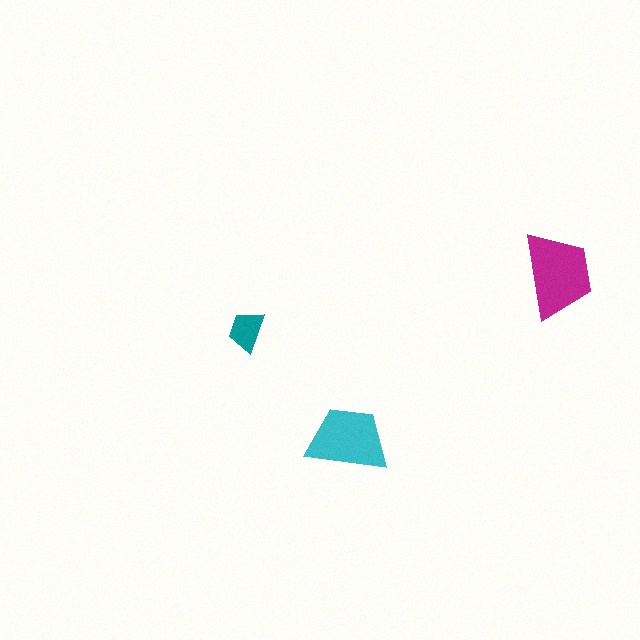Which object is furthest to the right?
The magenta trapezoid is rightmost.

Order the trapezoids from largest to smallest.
the magenta one, the cyan one, the teal one.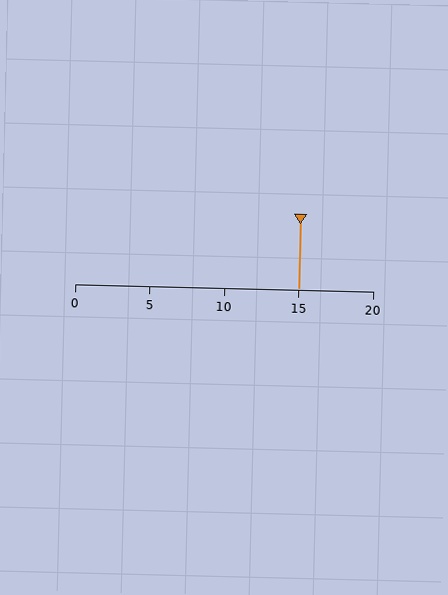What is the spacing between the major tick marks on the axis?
The major ticks are spaced 5 apart.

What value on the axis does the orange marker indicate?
The marker indicates approximately 15.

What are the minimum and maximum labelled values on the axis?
The axis runs from 0 to 20.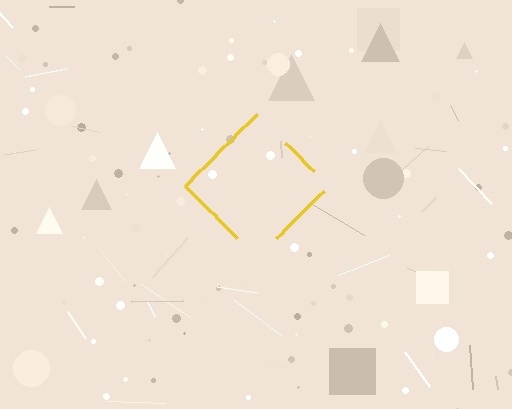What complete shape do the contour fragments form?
The contour fragments form a diamond.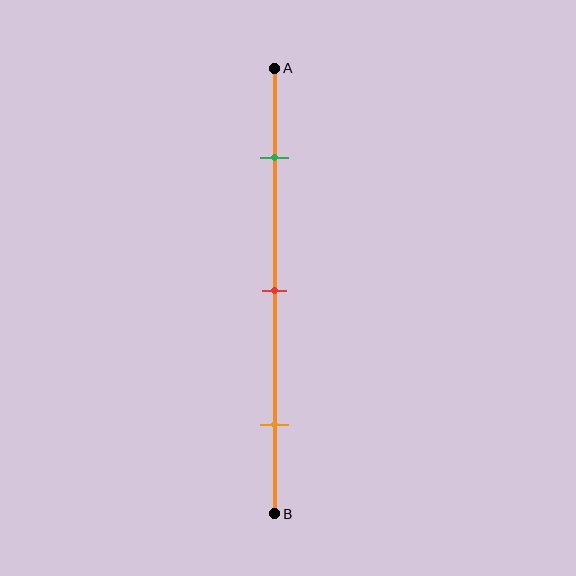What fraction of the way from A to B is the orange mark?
The orange mark is approximately 80% (0.8) of the way from A to B.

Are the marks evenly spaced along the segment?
Yes, the marks are approximately evenly spaced.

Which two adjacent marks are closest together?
The green and red marks are the closest adjacent pair.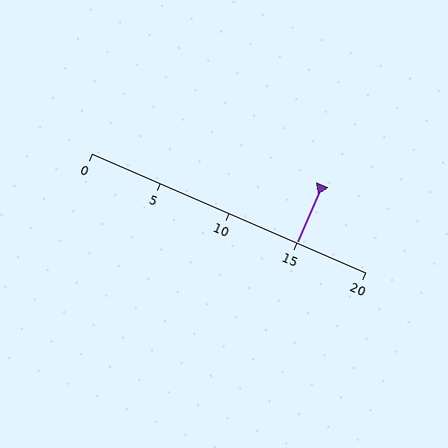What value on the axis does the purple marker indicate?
The marker indicates approximately 15.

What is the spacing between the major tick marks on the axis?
The major ticks are spaced 5 apart.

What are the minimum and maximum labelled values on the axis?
The axis runs from 0 to 20.